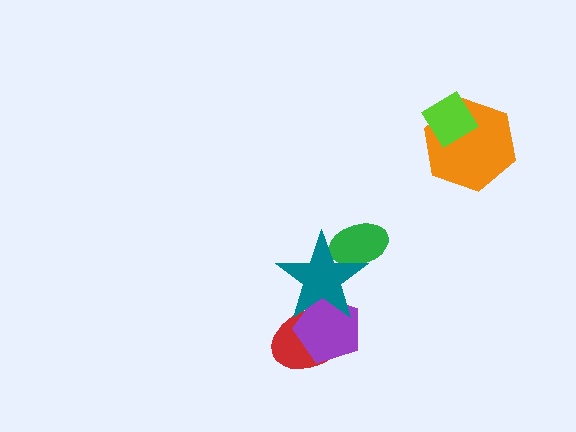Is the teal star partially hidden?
No, no other shape covers it.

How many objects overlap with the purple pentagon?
2 objects overlap with the purple pentagon.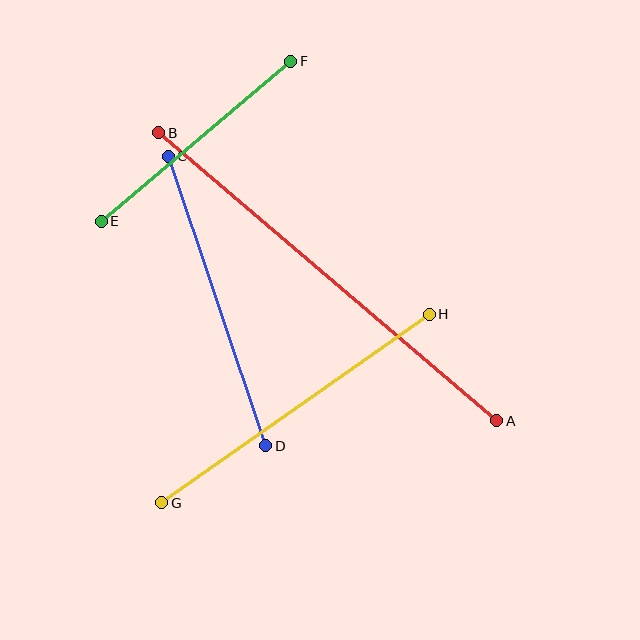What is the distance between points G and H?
The distance is approximately 327 pixels.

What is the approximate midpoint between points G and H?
The midpoint is at approximately (296, 408) pixels.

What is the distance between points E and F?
The distance is approximately 248 pixels.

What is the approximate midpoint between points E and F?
The midpoint is at approximately (196, 141) pixels.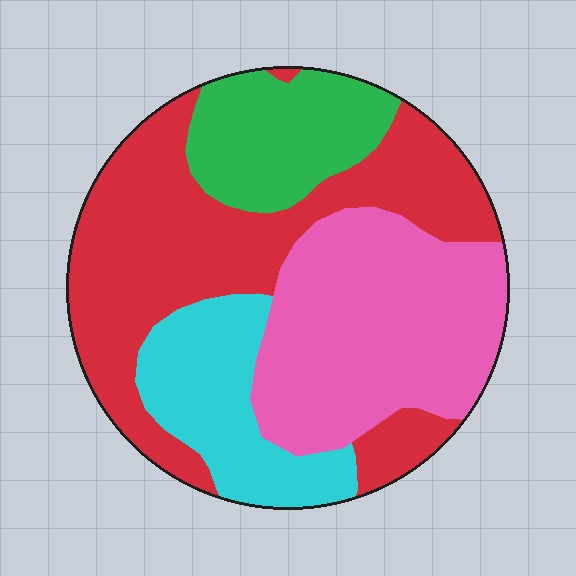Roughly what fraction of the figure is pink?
Pink takes up between a sixth and a third of the figure.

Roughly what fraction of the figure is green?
Green covers 15% of the figure.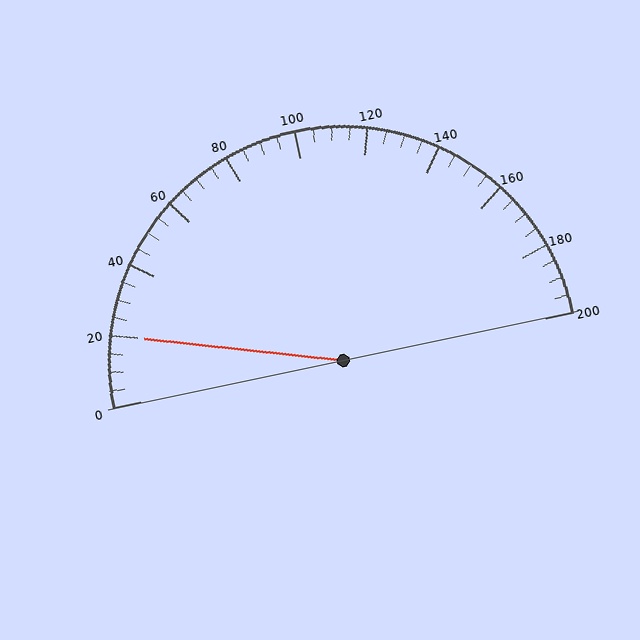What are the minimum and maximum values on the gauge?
The gauge ranges from 0 to 200.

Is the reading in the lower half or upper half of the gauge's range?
The reading is in the lower half of the range (0 to 200).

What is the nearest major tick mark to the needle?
The nearest major tick mark is 20.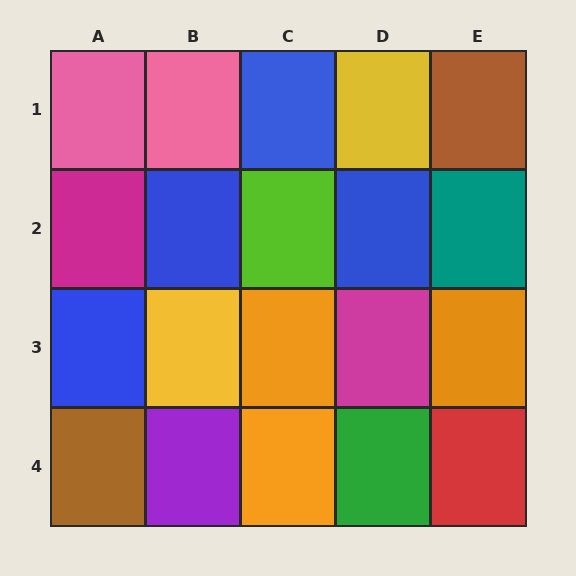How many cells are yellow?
2 cells are yellow.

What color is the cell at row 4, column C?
Orange.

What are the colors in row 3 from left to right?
Blue, yellow, orange, magenta, orange.